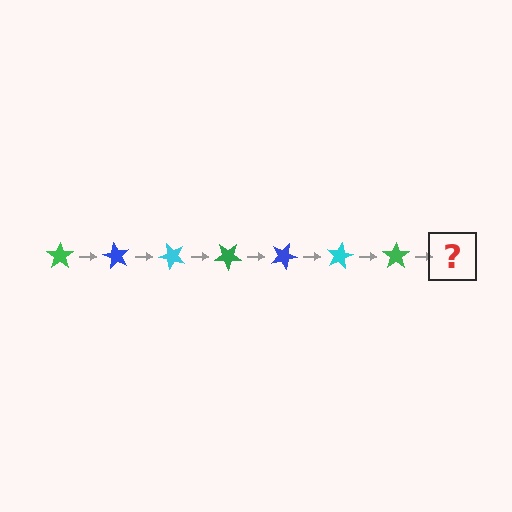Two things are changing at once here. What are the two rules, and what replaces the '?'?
The two rules are that it rotates 60 degrees each step and the color cycles through green, blue, and cyan. The '?' should be a blue star, rotated 420 degrees from the start.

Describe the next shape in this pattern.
It should be a blue star, rotated 420 degrees from the start.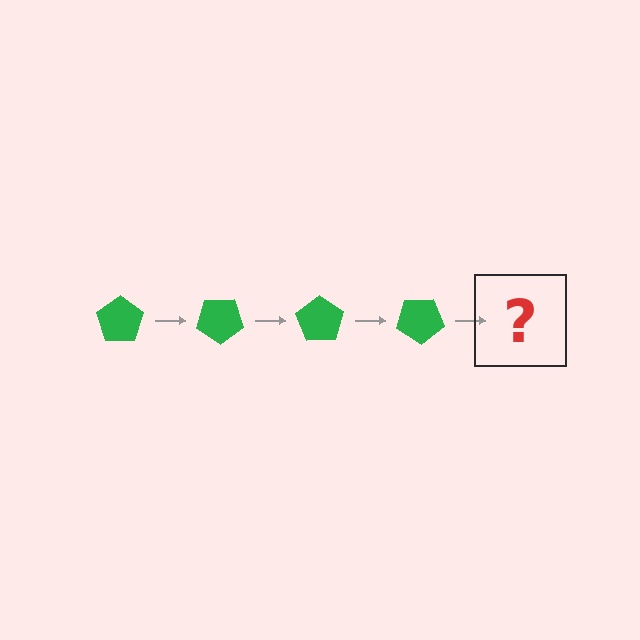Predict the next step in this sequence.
The next step is a green pentagon rotated 140 degrees.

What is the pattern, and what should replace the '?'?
The pattern is that the pentagon rotates 35 degrees each step. The '?' should be a green pentagon rotated 140 degrees.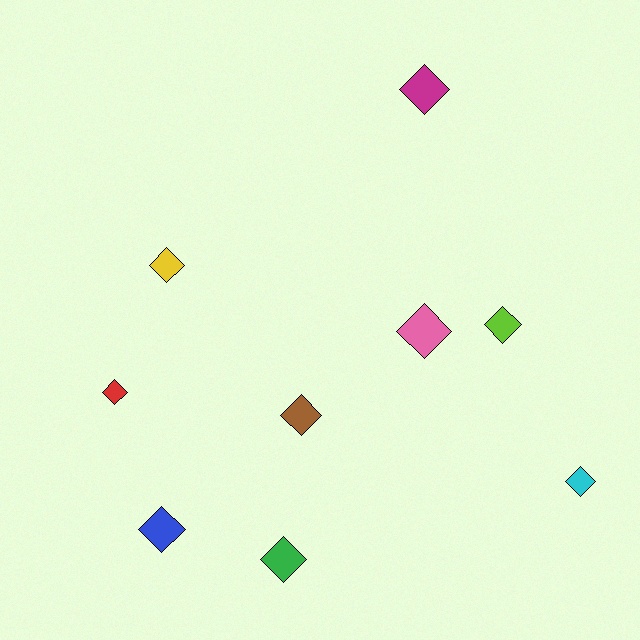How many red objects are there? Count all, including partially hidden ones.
There is 1 red object.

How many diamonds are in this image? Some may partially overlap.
There are 9 diamonds.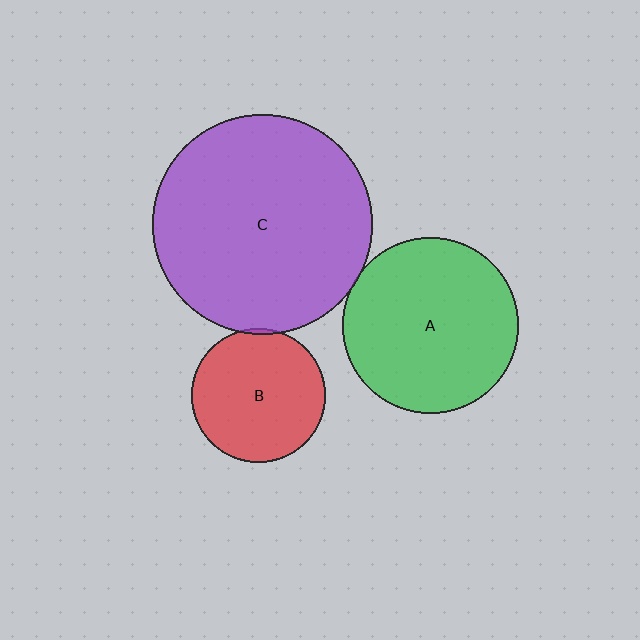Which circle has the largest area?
Circle C (purple).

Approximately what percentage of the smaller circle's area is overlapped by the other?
Approximately 5%.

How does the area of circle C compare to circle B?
Approximately 2.7 times.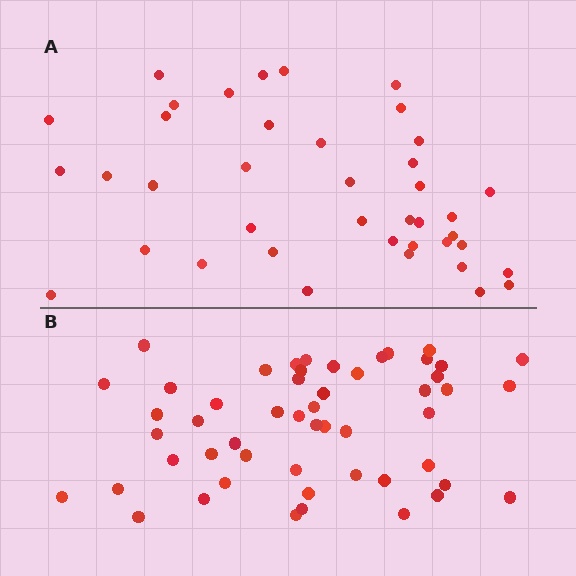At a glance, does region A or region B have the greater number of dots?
Region B (the bottom region) has more dots.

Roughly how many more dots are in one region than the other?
Region B has roughly 12 or so more dots than region A.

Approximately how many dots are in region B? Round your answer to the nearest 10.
About 50 dots. (The exact count is 52, which rounds to 50.)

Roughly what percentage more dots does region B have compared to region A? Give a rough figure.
About 30% more.